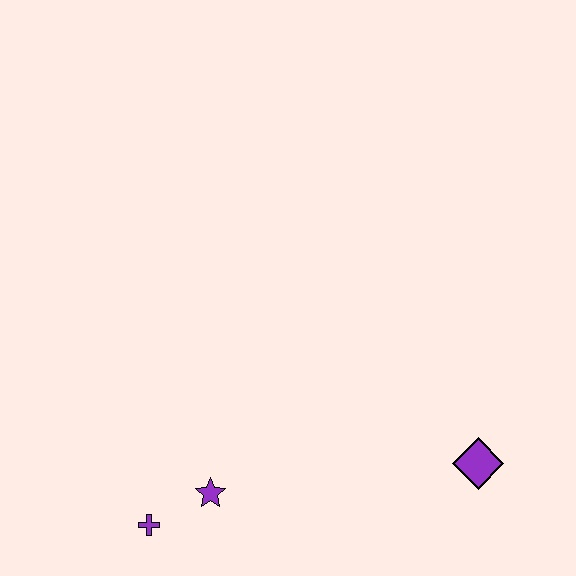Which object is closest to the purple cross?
The purple star is closest to the purple cross.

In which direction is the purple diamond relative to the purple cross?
The purple diamond is to the right of the purple cross.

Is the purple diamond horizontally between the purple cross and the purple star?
No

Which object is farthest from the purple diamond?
The purple cross is farthest from the purple diamond.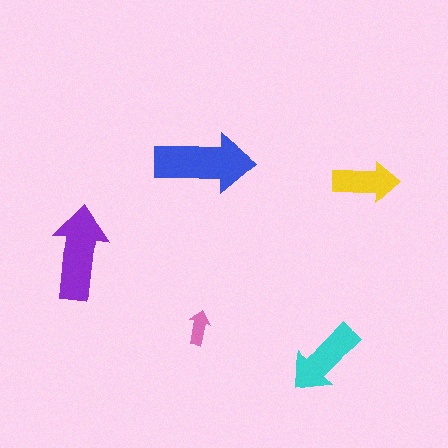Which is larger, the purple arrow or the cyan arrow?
The purple one.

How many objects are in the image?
There are 5 objects in the image.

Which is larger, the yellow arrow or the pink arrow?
The yellow one.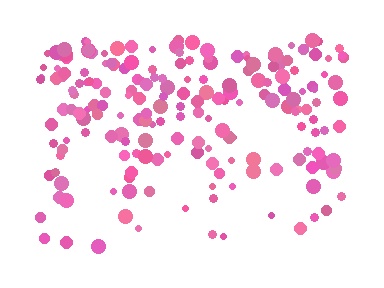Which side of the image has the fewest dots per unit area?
The bottom.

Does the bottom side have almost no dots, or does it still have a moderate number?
Still a moderate number, just noticeably fewer than the top.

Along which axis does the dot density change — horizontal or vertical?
Vertical.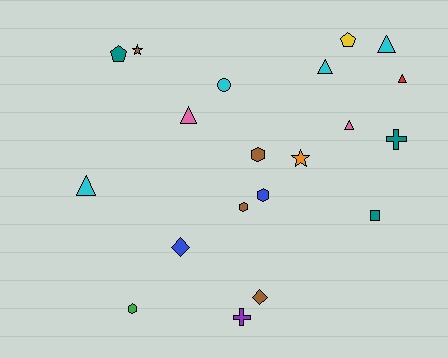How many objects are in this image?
There are 20 objects.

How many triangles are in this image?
There are 6 triangles.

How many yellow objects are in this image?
There is 1 yellow object.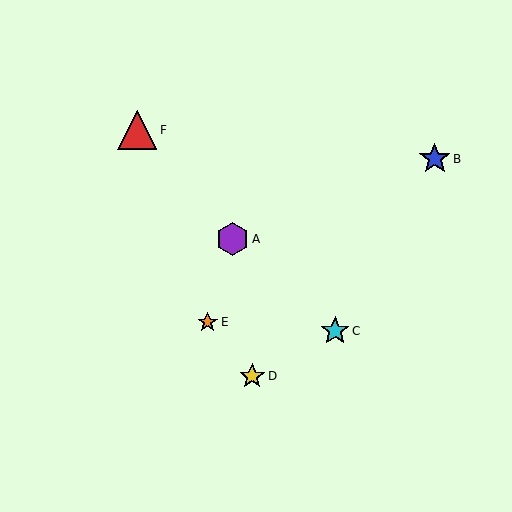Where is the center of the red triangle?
The center of the red triangle is at (137, 130).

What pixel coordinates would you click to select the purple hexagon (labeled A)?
Click at (232, 239) to select the purple hexagon A.